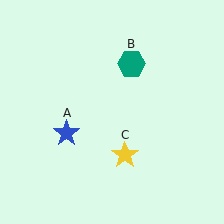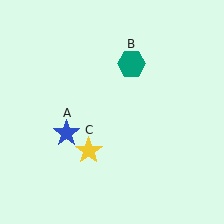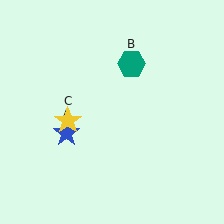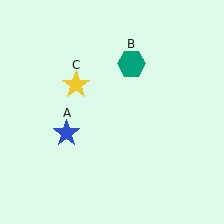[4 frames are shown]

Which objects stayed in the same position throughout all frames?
Blue star (object A) and teal hexagon (object B) remained stationary.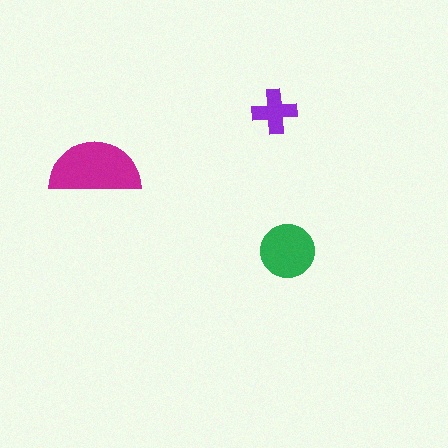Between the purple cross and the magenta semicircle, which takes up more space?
The magenta semicircle.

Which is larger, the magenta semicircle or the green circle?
The magenta semicircle.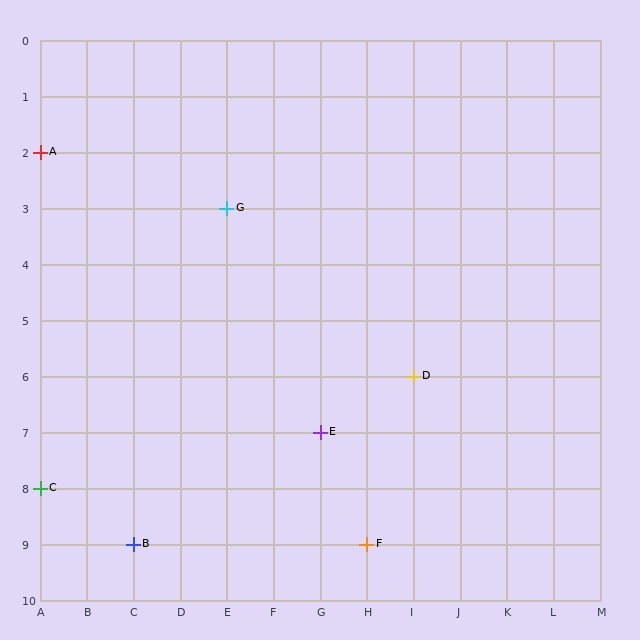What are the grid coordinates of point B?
Point B is at grid coordinates (C, 9).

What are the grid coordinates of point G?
Point G is at grid coordinates (E, 3).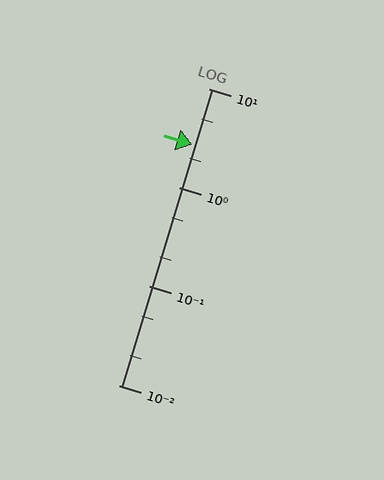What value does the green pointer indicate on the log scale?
The pointer indicates approximately 2.7.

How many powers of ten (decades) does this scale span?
The scale spans 3 decades, from 0.01 to 10.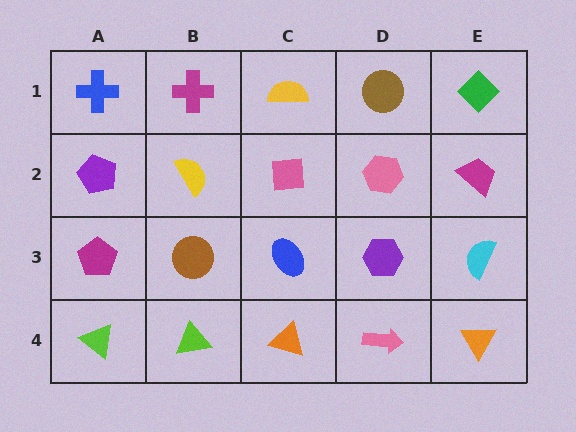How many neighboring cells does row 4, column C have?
3.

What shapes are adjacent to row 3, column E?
A magenta trapezoid (row 2, column E), an orange triangle (row 4, column E), a purple hexagon (row 3, column D).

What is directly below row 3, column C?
An orange triangle.